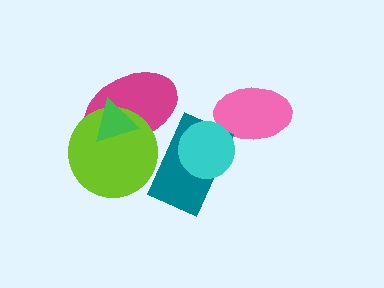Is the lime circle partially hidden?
Yes, it is partially covered by another shape.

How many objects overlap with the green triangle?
2 objects overlap with the green triangle.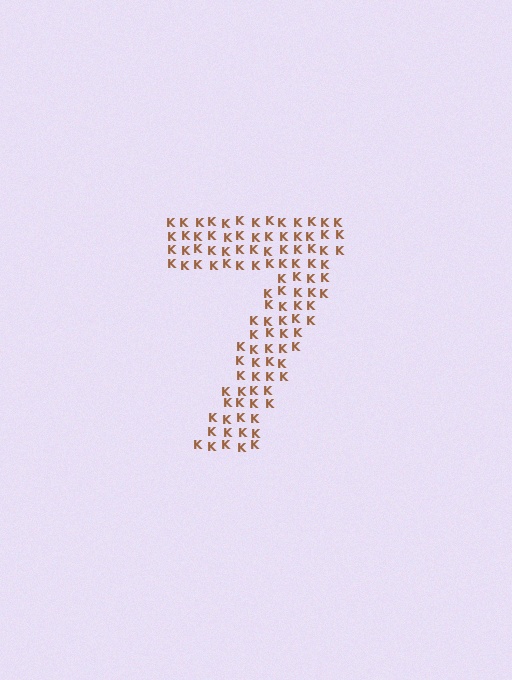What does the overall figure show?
The overall figure shows the digit 7.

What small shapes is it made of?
It is made of small letter K's.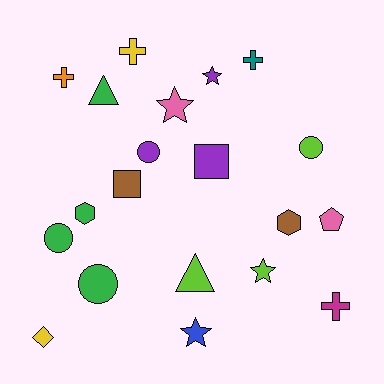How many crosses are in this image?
There are 4 crosses.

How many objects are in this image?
There are 20 objects.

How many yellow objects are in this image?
There are 2 yellow objects.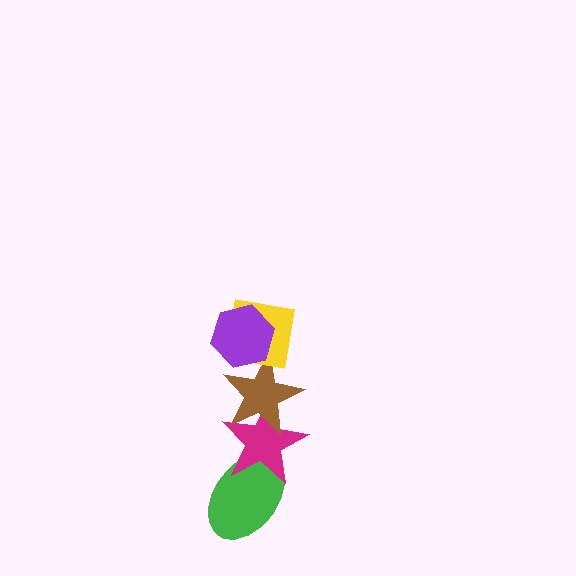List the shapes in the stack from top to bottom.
From top to bottom: the purple hexagon, the yellow square, the brown star, the magenta star, the green ellipse.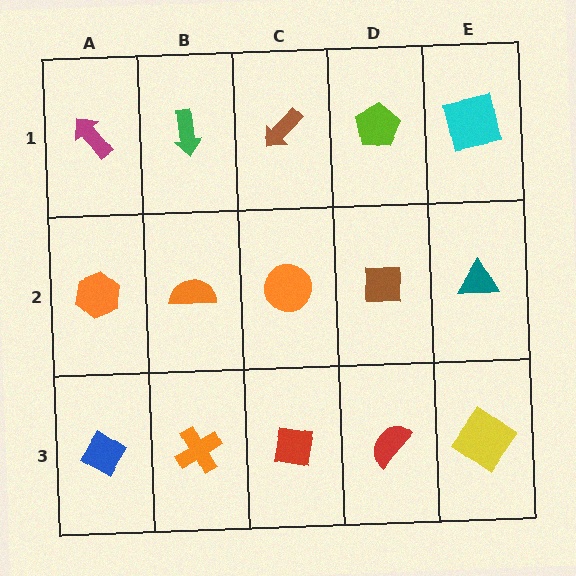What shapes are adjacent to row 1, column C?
An orange circle (row 2, column C), a green arrow (row 1, column B), a lime pentagon (row 1, column D).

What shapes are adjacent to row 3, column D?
A brown square (row 2, column D), a red square (row 3, column C), a yellow diamond (row 3, column E).